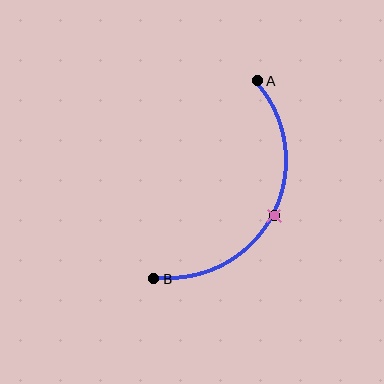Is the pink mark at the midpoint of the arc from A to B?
Yes. The pink mark lies on the arc at equal arc-length from both A and B — it is the arc midpoint.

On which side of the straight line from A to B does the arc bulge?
The arc bulges to the right of the straight line connecting A and B.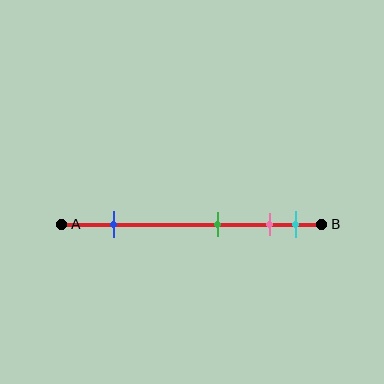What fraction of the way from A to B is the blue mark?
The blue mark is approximately 20% (0.2) of the way from A to B.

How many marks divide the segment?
There are 4 marks dividing the segment.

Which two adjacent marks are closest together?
The pink and cyan marks are the closest adjacent pair.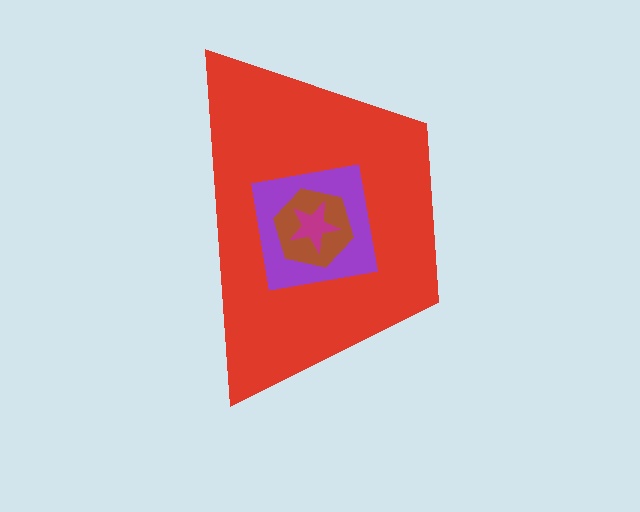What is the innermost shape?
The magenta star.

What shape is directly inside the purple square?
The brown hexagon.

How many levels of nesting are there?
4.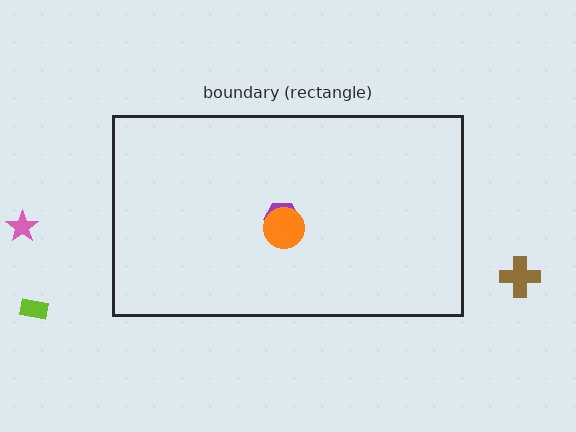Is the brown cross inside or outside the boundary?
Outside.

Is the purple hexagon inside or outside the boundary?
Inside.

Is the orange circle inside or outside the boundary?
Inside.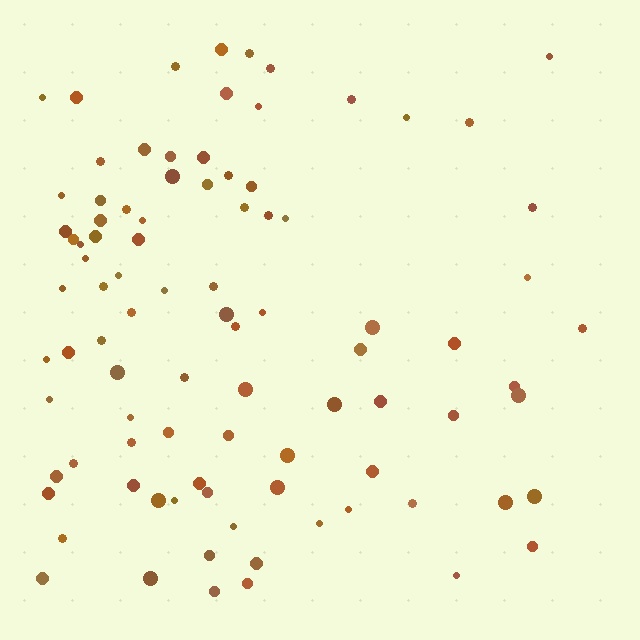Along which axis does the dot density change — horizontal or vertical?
Horizontal.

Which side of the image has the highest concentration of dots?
The left.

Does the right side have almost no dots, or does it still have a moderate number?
Still a moderate number, just noticeably fewer than the left.